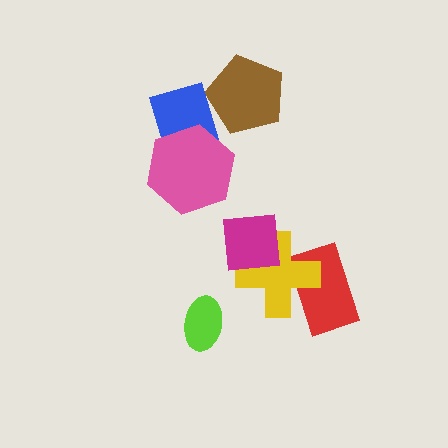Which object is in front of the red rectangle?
The yellow cross is in front of the red rectangle.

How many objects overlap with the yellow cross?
2 objects overlap with the yellow cross.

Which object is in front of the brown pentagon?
The blue rectangle is in front of the brown pentagon.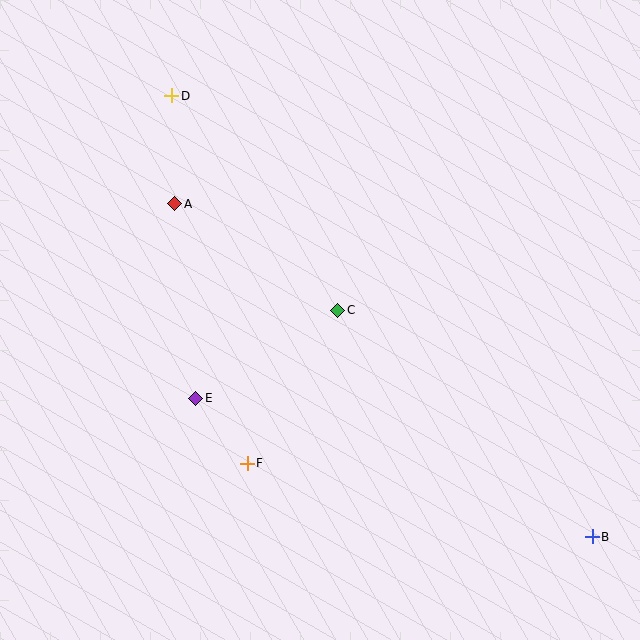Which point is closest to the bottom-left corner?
Point F is closest to the bottom-left corner.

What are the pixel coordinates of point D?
Point D is at (172, 96).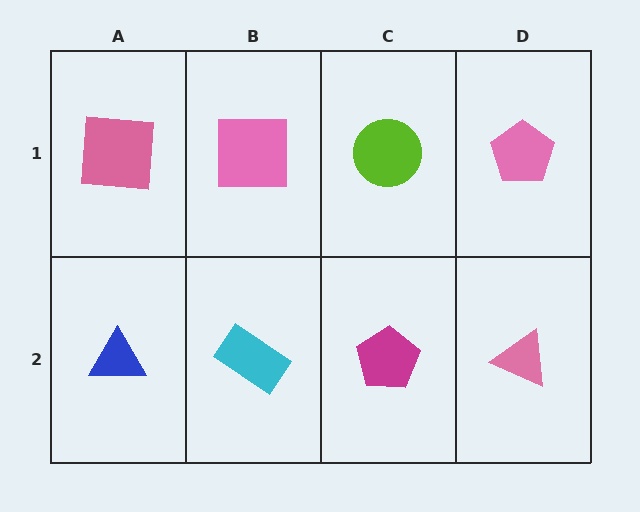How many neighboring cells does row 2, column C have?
3.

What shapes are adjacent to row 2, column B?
A pink square (row 1, column B), a blue triangle (row 2, column A), a magenta pentagon (row 2, column C).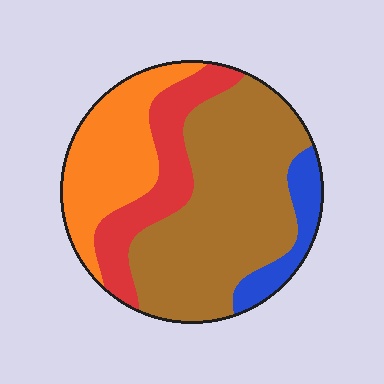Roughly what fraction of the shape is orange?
Orange takes up less than a quarter of the shape.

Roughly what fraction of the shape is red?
Red takes up about one sixth (1/6) of the shape.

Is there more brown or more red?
Brown.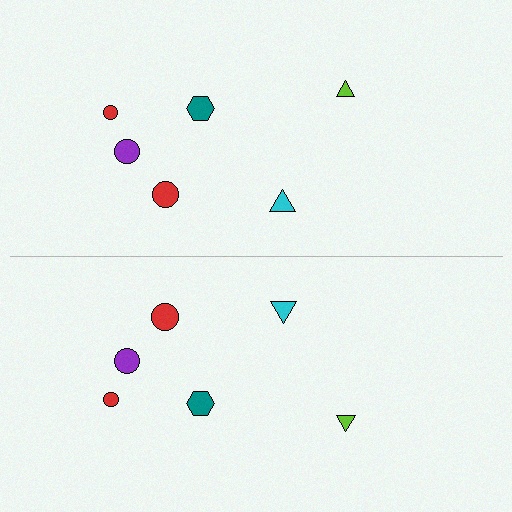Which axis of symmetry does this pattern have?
The pattern has a horizontal axis of symmetry running through the center of the image.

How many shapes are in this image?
There are 12 shapes in this image.